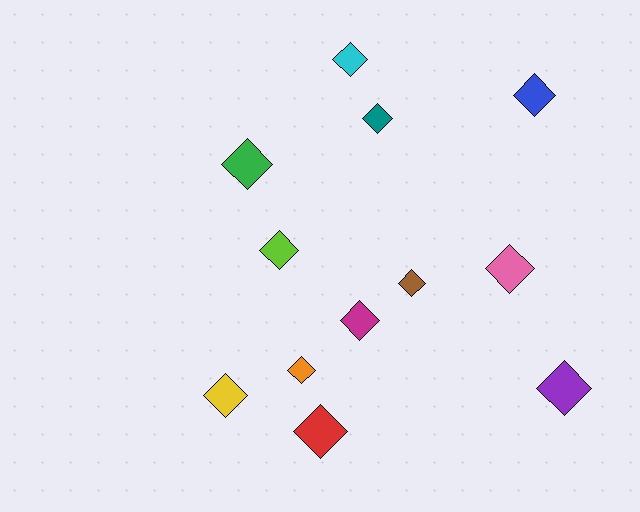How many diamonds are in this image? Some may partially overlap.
There are 12 diamonds.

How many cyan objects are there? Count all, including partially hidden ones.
There is 1 cyan object.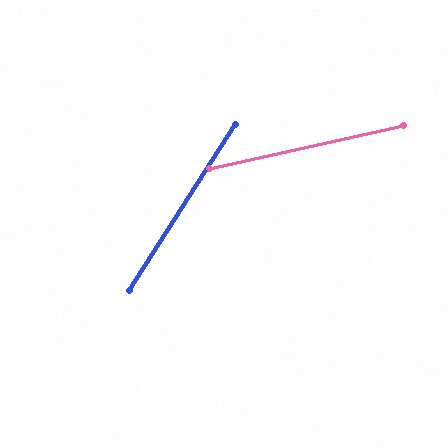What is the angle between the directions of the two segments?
Approximately 45 degrees.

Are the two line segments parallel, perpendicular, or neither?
Neither parallel nor perpendicular — they differ by about 45°.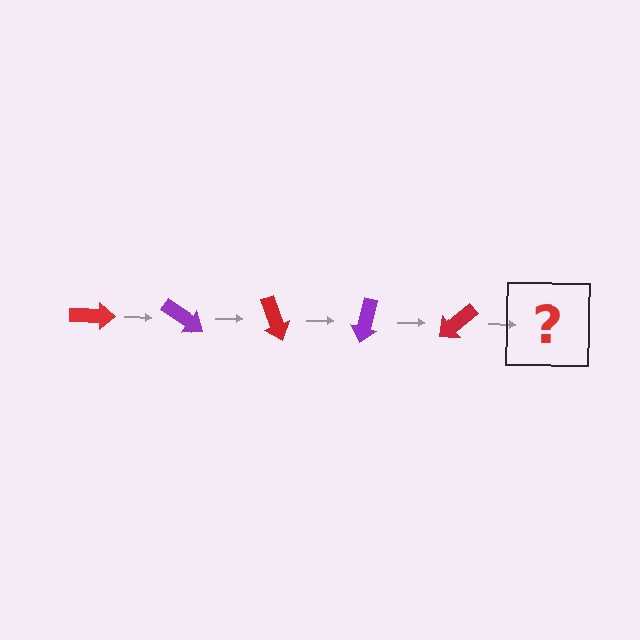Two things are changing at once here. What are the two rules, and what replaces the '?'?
The two rules are that it rotates 35 degrees each step and the color cycles through red and purple. The '?' should be a purple arrow, rotated 175 degrees from the start.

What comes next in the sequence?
The next element should be a purple arrow, rotated 175 degrees from the start.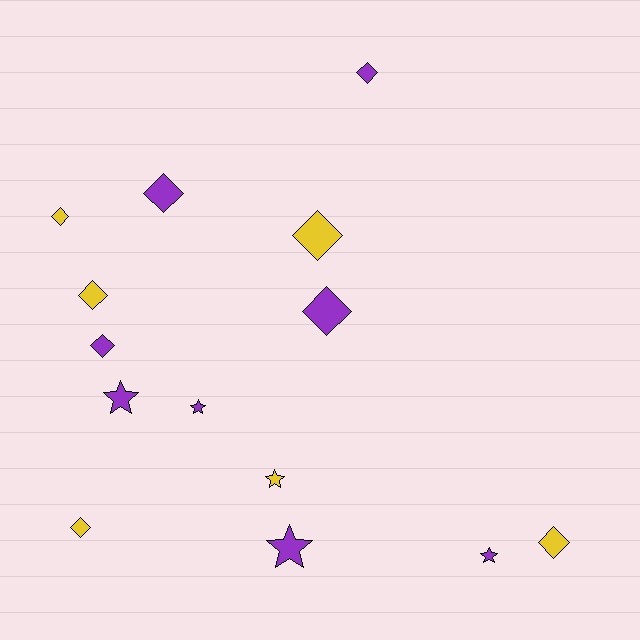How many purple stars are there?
There are 4 purple stars.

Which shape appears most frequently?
Diamond, with 9 objects.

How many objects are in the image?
There are 14 objects.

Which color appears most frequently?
Purple, with 8 objects.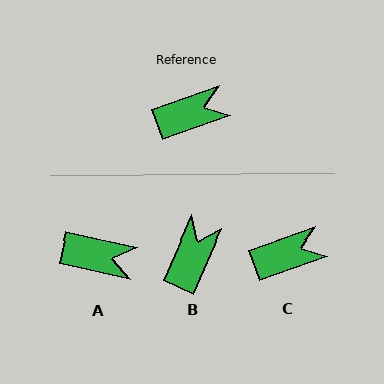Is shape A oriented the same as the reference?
No, it is off by about 32 degrees.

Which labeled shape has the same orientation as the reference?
C.